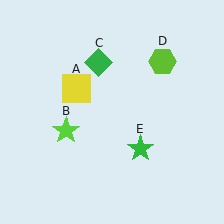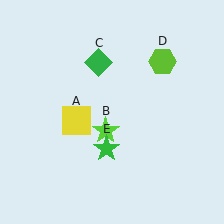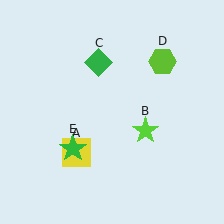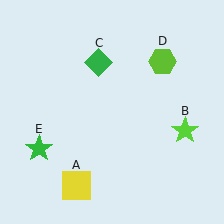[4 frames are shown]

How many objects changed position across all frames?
3 objects changed position: yellow square (object A), lime star (object B), green star (object E).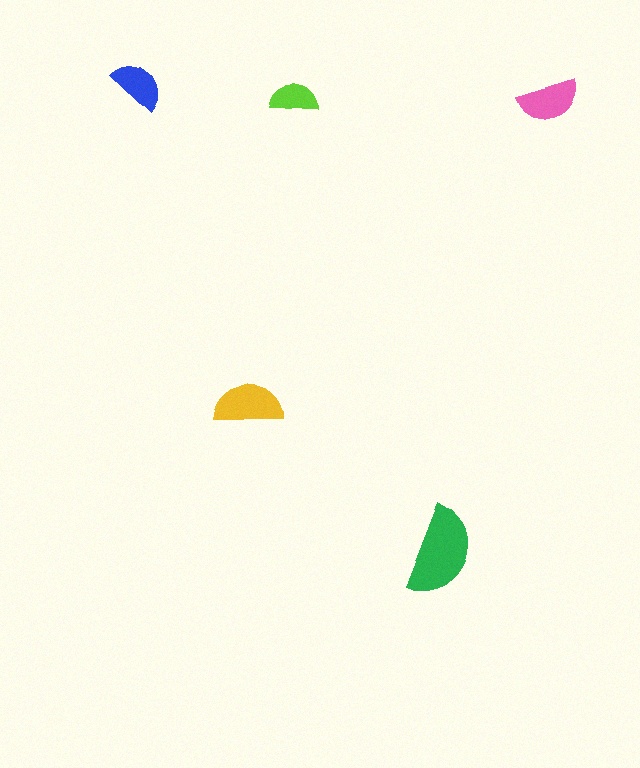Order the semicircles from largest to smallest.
the green one, the yellow one, the pink one, the blue one, the lime one.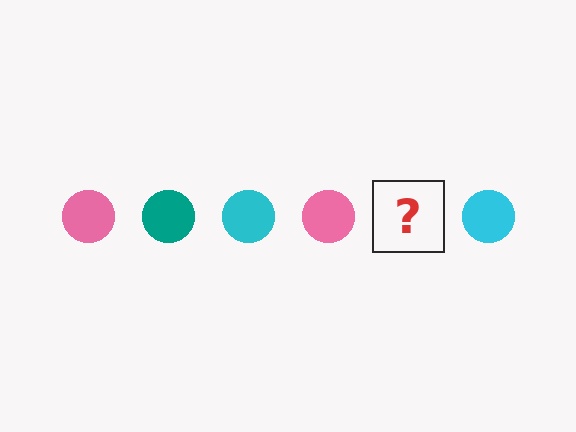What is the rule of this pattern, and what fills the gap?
The rule is that the pattern cycles through pink, teal, cyan circles. The gap should be filled with a teal circle.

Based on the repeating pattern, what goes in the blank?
The blank should be a teal circle.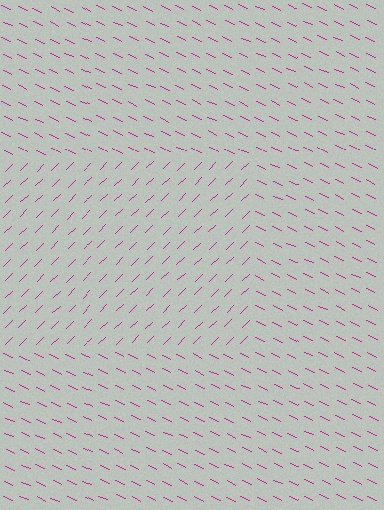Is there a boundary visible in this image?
Yes, there is a texture boundary formed by a change in line orientation.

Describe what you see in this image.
The image is filled with small magenta line segments. A rectangle region in the image has lines oriented differently from the surrounding lines, creating a visible texture boundary.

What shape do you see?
I see a rectangle.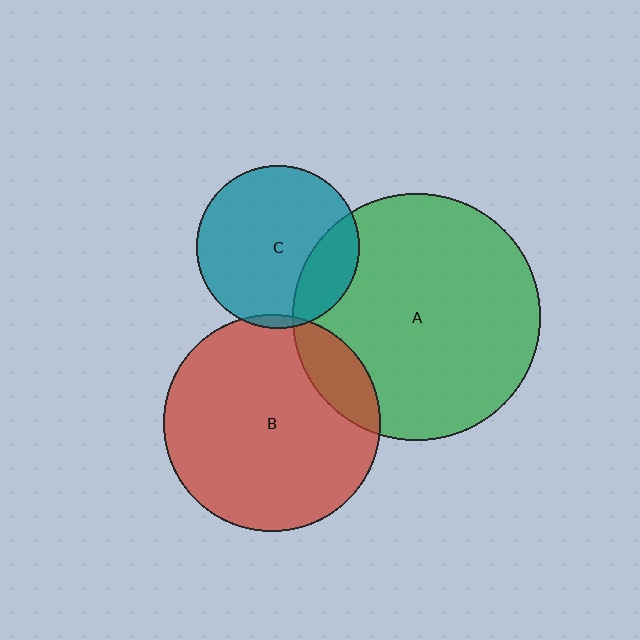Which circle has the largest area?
Circle A (green).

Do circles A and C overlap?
Yes.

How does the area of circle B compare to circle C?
Approximately 1.8 times.